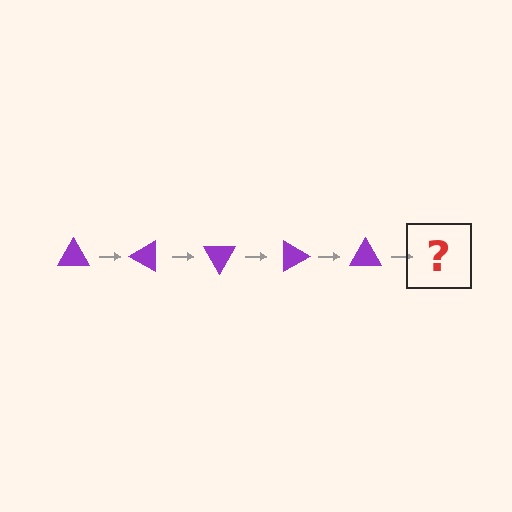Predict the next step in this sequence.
The next step is a purple triangle rotated 150 degrees.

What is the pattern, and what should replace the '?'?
The pattern is that the triangle rotates 30 degrees each step. The '?' should be a purple triangle rotated 150 degrees.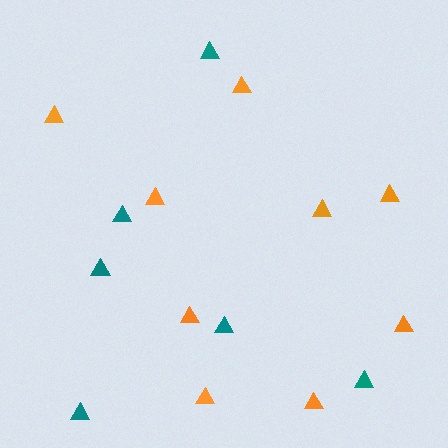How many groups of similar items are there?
There are 2 groups: one group of orange triangles (9) and one group of teal triangles (6).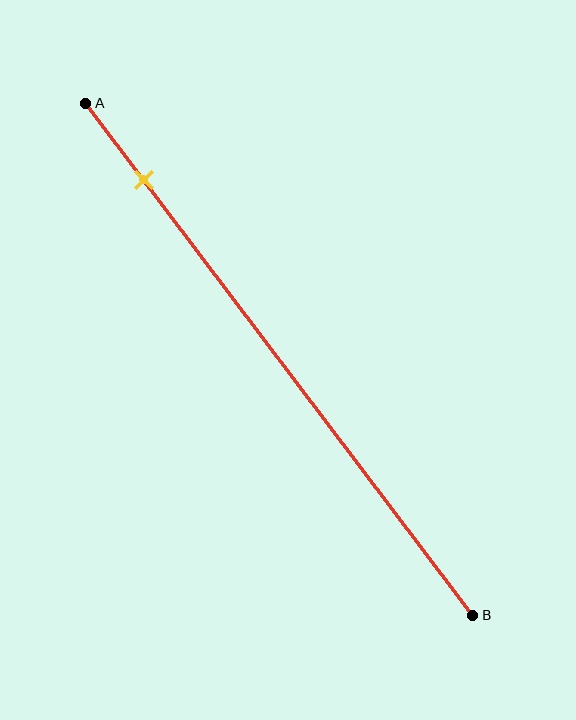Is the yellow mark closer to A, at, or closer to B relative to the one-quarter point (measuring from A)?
The yellow mark is closer to point A than the one-quarter point of segment AB.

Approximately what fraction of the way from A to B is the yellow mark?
The yellow mark is approximately 15% of the way from A to B.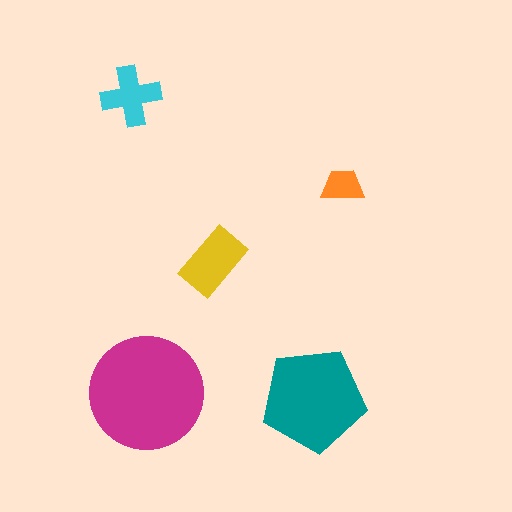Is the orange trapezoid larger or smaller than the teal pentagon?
Smaller.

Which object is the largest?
The magenta circle.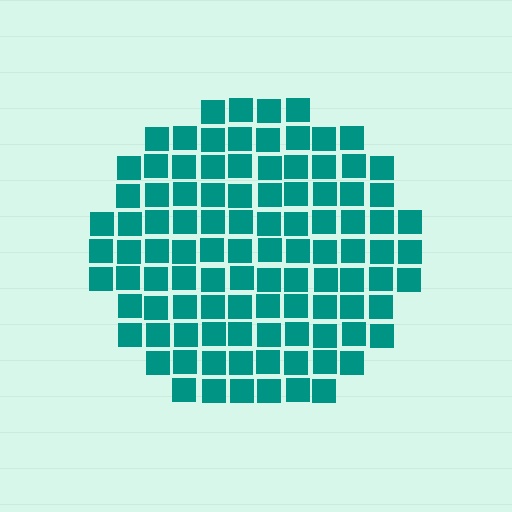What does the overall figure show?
The overall figure shows a circle.